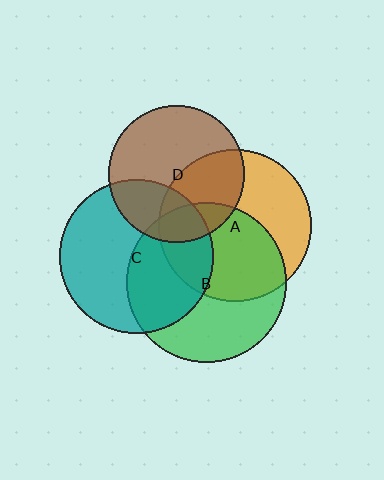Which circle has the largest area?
Circle B (green).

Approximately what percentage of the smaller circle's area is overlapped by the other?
Approximately 40%.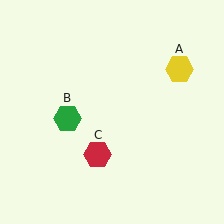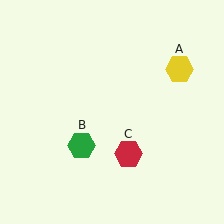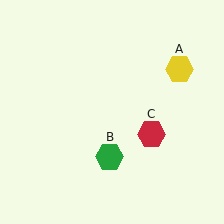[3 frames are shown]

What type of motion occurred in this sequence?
The green hexagon (object B), red hexagon (object C) rotated counterclockwise around the center of the scene.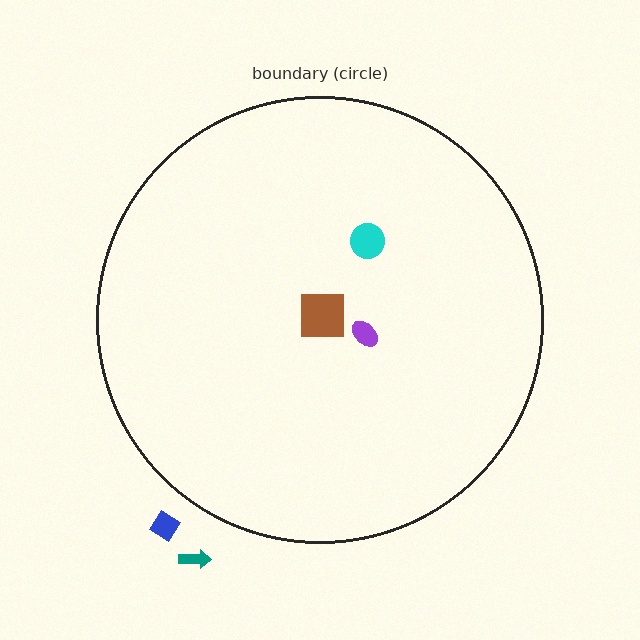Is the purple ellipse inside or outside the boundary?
Inside.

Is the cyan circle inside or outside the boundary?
Inside.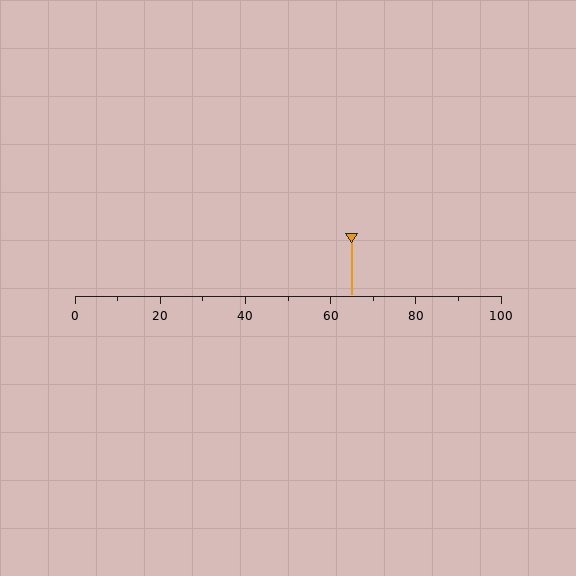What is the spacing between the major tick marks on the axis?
The major ticks are spaced 20 apart.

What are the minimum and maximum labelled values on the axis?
The axis runs from 0 to 100.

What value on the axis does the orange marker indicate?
The marker indicates approximately 65.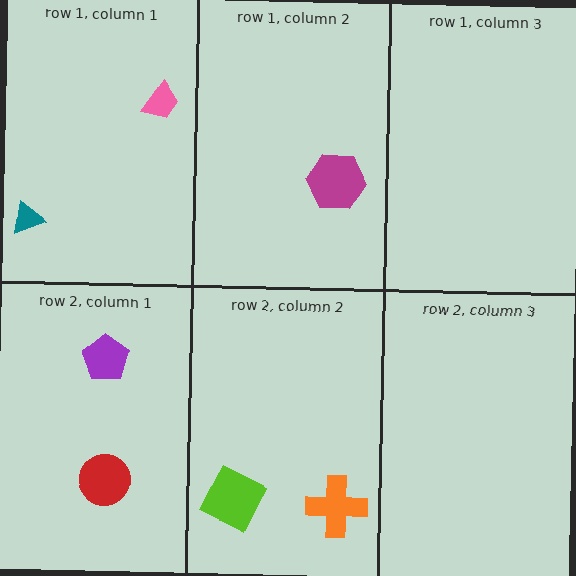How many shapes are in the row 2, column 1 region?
2.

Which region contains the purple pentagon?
The row 2, column 1 region.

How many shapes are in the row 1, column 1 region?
2.